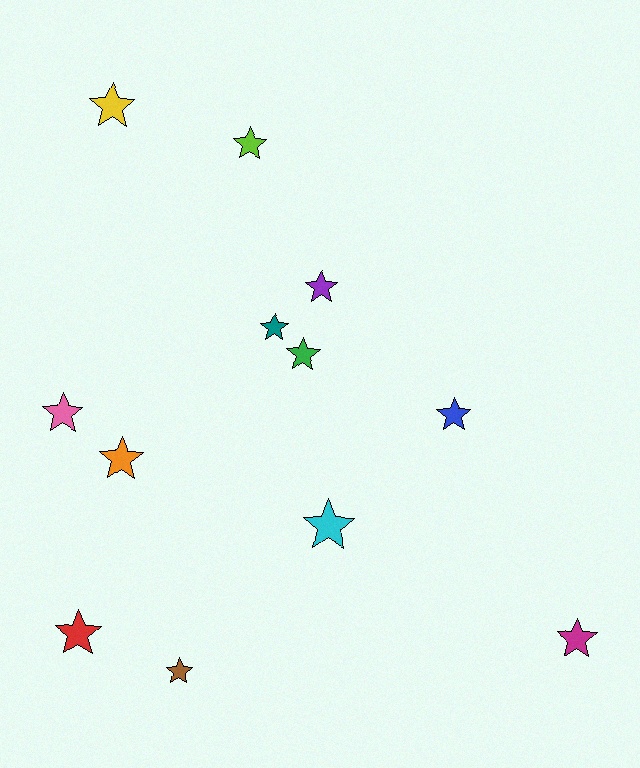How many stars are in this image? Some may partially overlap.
There are 12 stars.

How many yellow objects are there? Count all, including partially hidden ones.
There is 1 yellow object.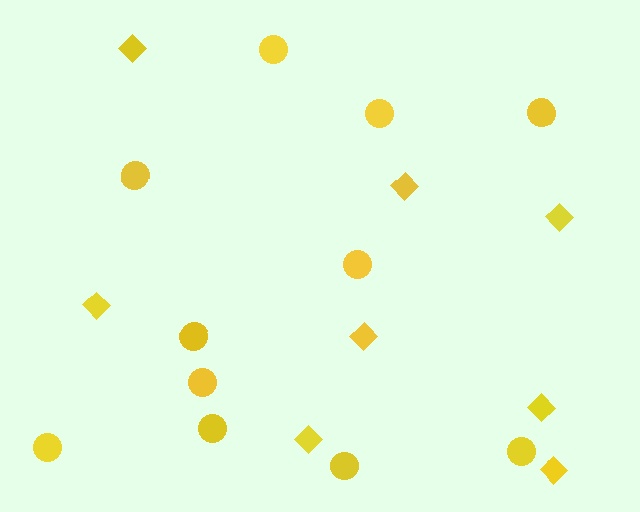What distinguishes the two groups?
There are 2 groups: one group of circles (11) and one group of diamonds (8).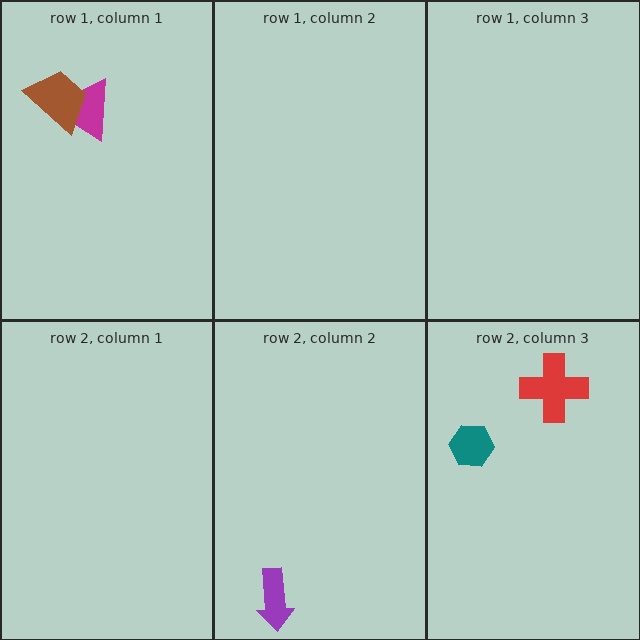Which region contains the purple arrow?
The row 2, column 2 region.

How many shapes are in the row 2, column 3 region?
2.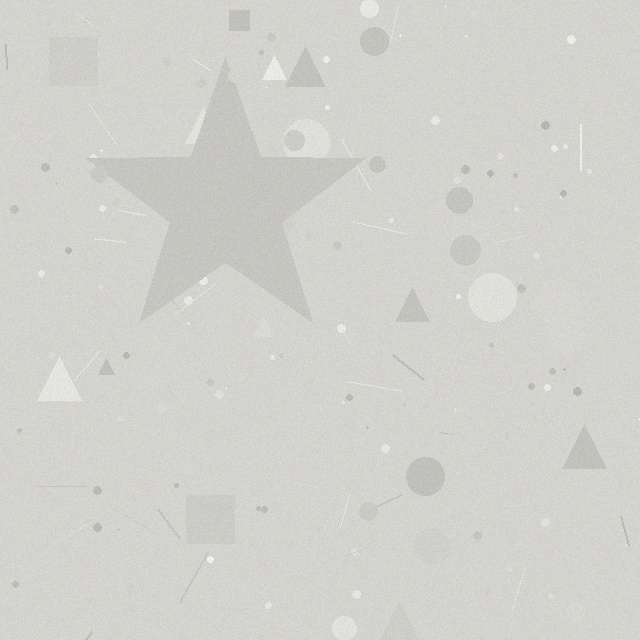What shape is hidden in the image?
A star is hidden in the image.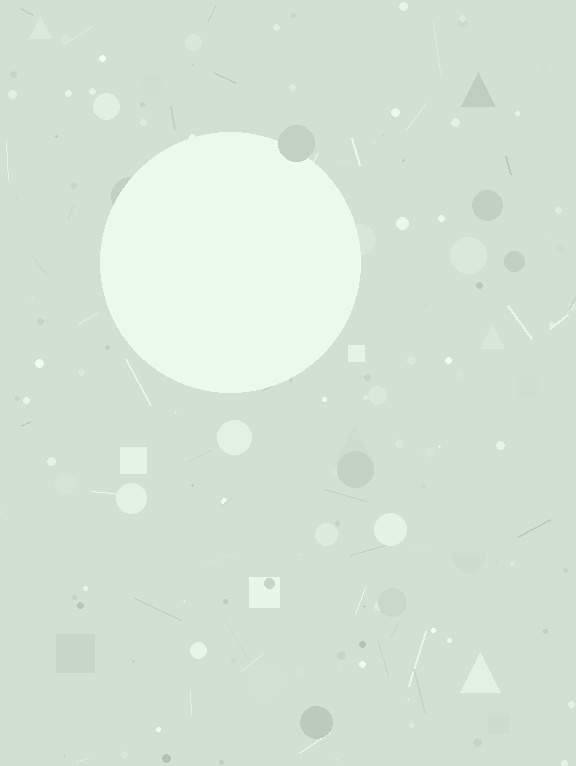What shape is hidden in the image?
A circle is hidden in the image.